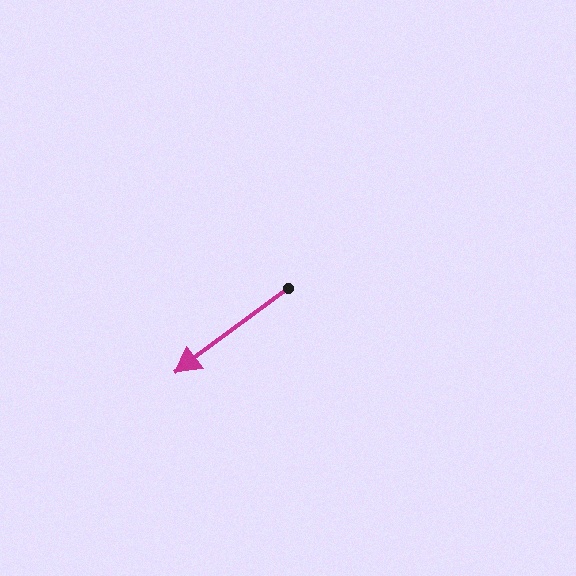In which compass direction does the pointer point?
Southwest.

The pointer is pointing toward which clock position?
Roughly 8 o'clock.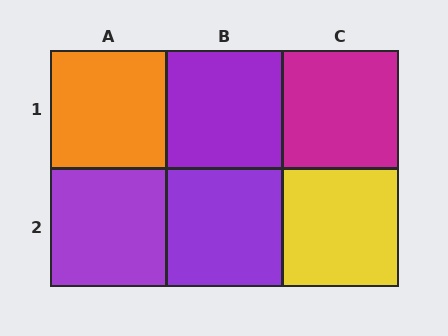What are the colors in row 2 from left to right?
Purple, purple, yellow.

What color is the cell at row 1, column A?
Orange.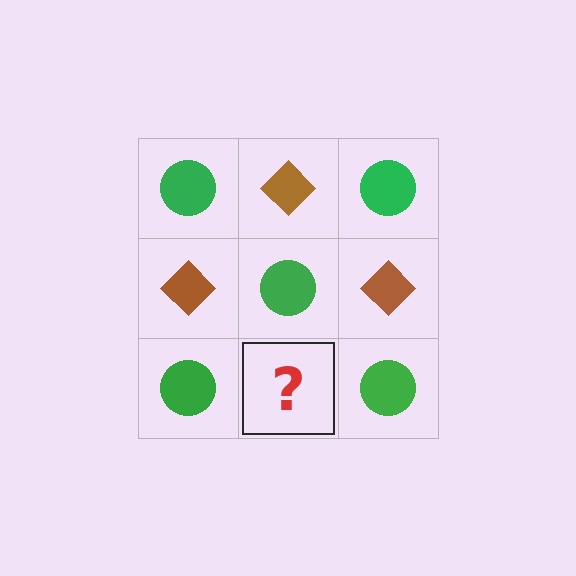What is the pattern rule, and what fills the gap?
The rule is that it alternates green circle and brown diamond in a checkerboard pattern. The gap should be filled with a brown diamond.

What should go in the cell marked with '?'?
The missing cell should contain a brown diamond.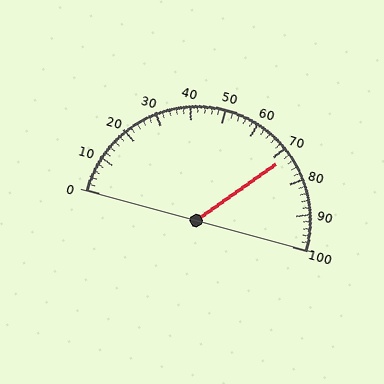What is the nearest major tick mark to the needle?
The nearest major tick mark is 70.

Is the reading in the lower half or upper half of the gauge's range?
The reading is in the upper half of the range (0 to 100).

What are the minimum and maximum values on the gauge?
The gauge ranges from 0 to 100.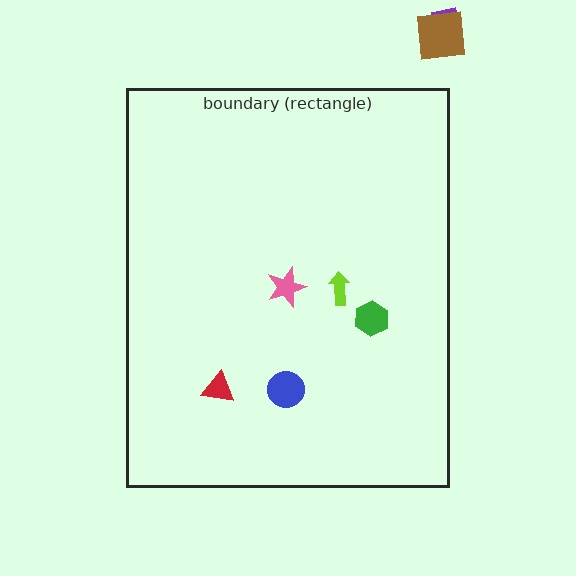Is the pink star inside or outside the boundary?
Inside.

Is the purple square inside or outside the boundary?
Outside.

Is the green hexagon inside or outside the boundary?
Inside.